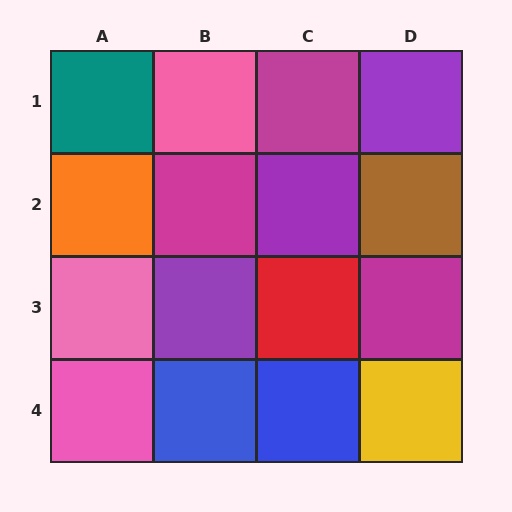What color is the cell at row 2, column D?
Brown.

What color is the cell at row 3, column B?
Purple.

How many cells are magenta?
3 cells are magenta.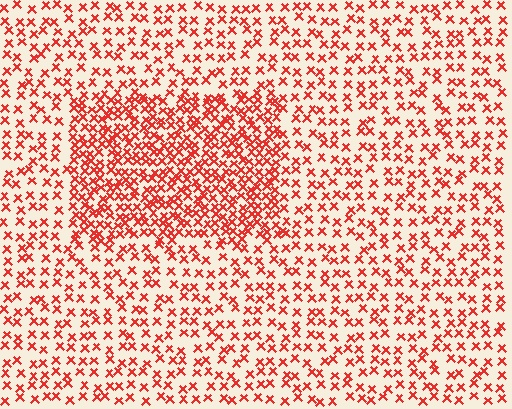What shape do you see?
I see a rectangle.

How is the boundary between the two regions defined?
The boundary is defined by a change in element density (approximately 2.1x ratio). All elements are the same color, size, and shape.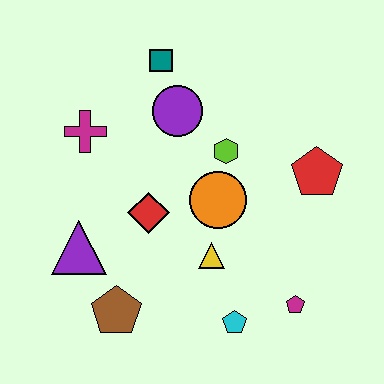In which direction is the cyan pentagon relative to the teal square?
The cyan pentagon is below the teal square.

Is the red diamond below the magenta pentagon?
No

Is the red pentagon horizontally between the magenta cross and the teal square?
No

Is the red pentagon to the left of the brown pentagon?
No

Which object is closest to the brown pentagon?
The purple triangle is closest to the brown pentagon.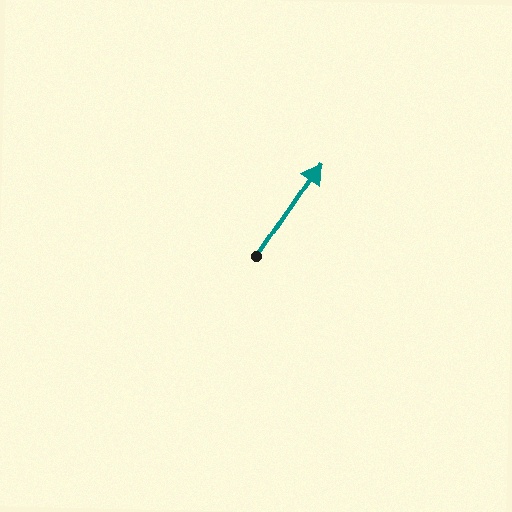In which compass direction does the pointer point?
Northeast.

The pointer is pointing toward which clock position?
Roughly 1 o'clock.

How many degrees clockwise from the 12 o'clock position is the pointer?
Approximately 34 degrees.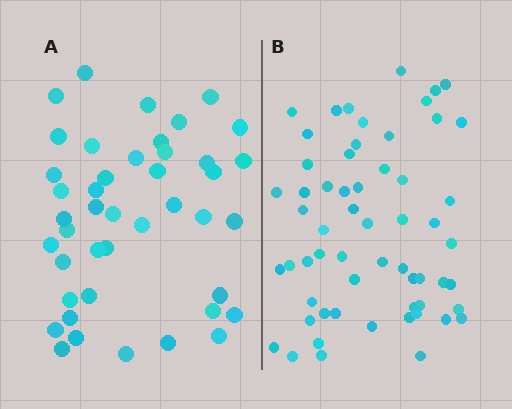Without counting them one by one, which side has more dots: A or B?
Region B (the right region) has more dots.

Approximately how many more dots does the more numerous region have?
Region B has approximately 15 more dots than region A.